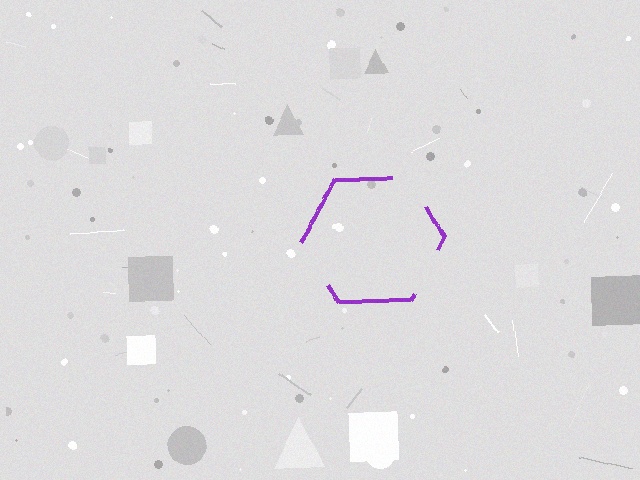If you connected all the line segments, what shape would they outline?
They would outline a hexagon.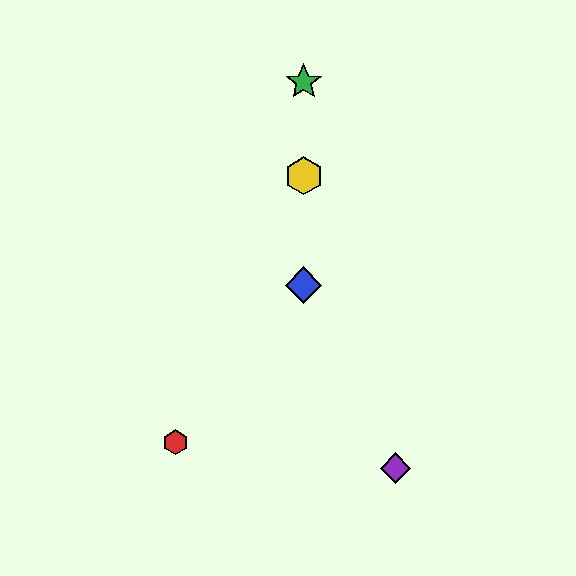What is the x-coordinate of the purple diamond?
The purple diamond is at x≈395.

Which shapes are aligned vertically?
The blue diamond, the green star, the yellow hexagon are aligned vertically.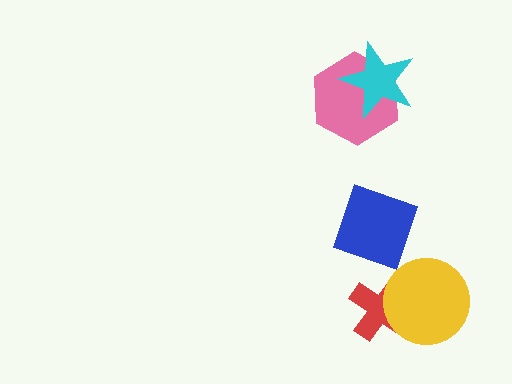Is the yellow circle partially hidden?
No, no other shape covers it.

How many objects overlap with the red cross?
1 object overlaps with the red cross.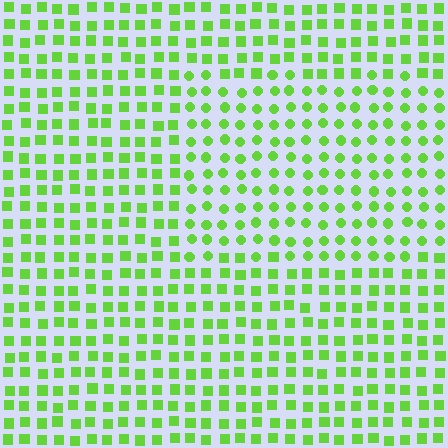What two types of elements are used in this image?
The image uses circles inside the rectangle region and squares outside it.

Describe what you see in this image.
The image is filled with small lime elements arranged in a uniform grid. A rectangle-shaped region contains circles, while the surrounding area contains squares. The boundary is defined purely by the change in element shape.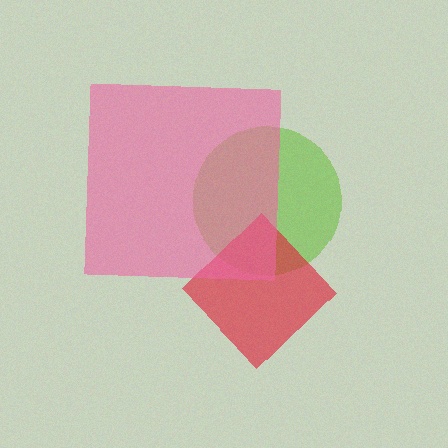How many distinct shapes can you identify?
There are 3 distinct shapes: a lime circle, a red diamond, a pink square.